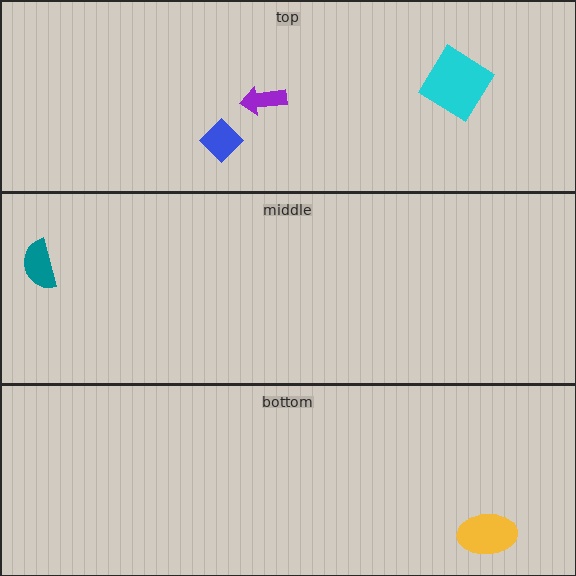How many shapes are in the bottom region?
1.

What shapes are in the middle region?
The teal semicircle.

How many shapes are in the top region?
3.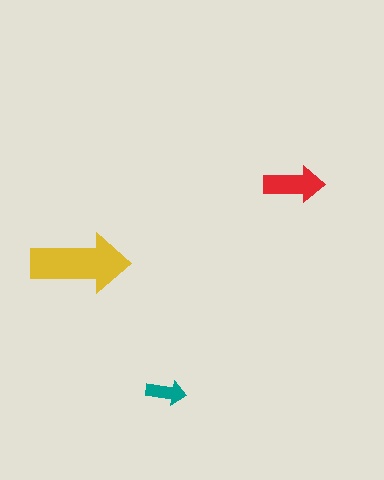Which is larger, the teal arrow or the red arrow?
The red one.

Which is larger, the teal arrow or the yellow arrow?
The yellow one.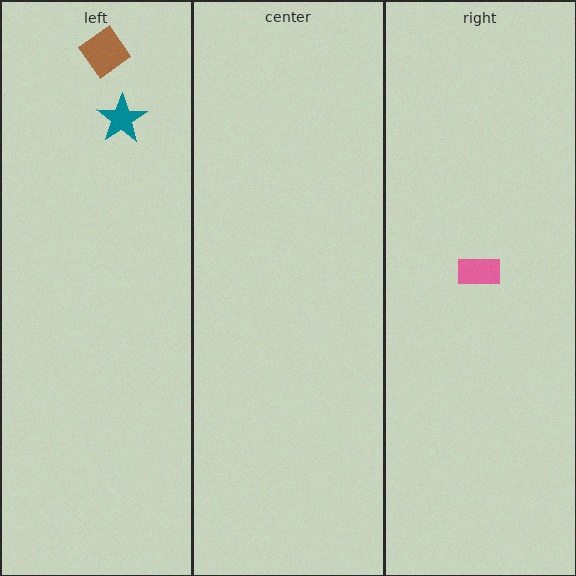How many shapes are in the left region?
2.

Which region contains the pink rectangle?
The right region.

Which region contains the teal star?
The left region.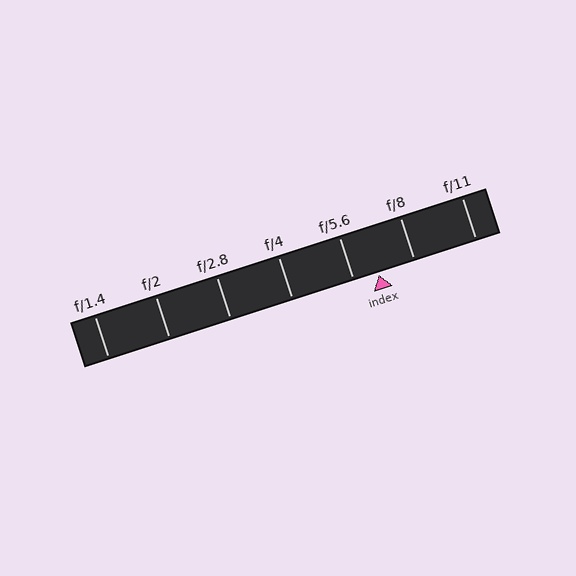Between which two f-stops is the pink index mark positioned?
The index mark is between f/5.6 and f/8.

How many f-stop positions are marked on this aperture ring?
There are 7 f-stop positions marked.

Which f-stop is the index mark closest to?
The index mark is closest to f/5.6.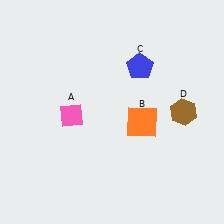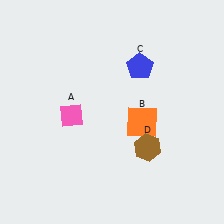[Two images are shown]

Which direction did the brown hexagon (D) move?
The brown hexagon (D) moved left.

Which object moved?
The brown hexagon (D) moved left.